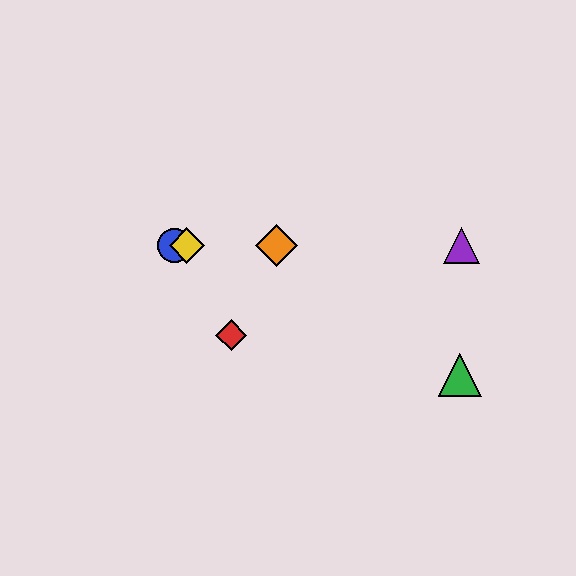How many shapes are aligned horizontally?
4 shapes (the blue circle, the yellow diamond, the purple triangle, the orange diamond) are aligned horizontally.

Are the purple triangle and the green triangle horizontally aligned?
No, the purple triangle is at y≈246 and the green triangle is at y≈375.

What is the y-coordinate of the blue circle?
The blue circle is at y≈246.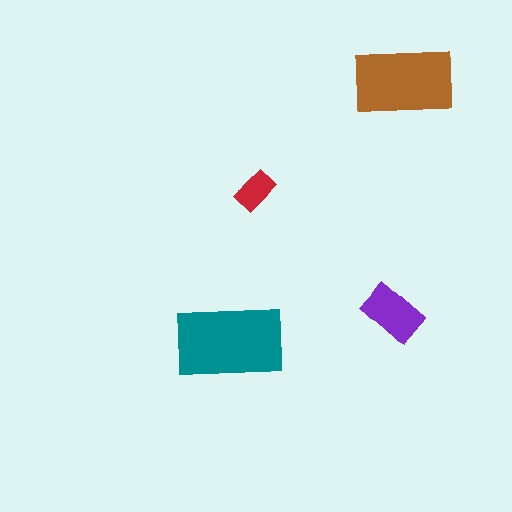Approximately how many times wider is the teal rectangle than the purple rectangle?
About 2 times wider.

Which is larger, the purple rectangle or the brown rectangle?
The brown one.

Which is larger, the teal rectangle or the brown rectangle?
The teal one.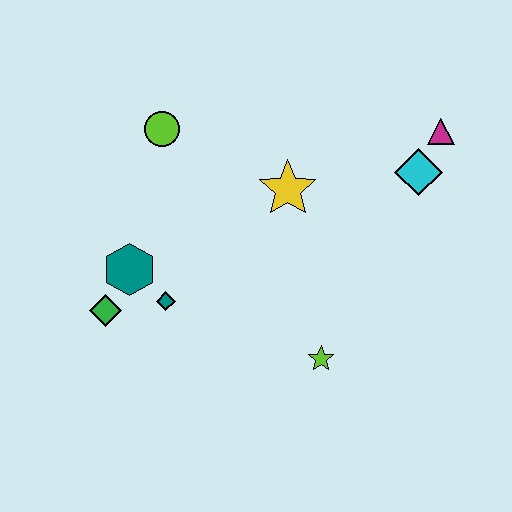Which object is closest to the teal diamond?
The teal hexagon is closest to the teal diamond.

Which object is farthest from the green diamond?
The magenta triangle is farthest from the green diamond.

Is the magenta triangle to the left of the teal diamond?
No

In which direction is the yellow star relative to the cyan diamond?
The yellow star is to the left of the cyan diamond.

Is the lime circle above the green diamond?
Yes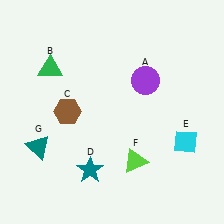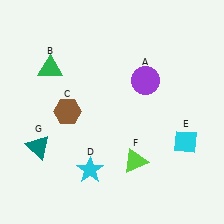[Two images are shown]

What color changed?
The star (D) changed from teal in Image 1 to cyan in Image 2.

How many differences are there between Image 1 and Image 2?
There is 1 difference between the two images.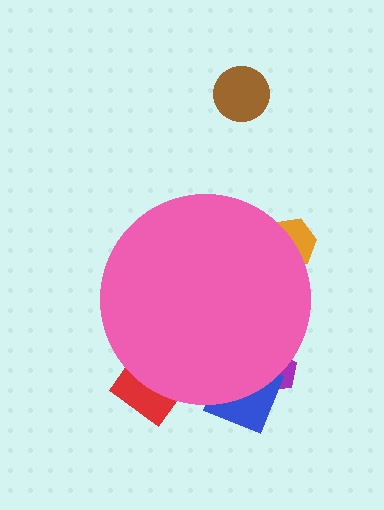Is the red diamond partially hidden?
Yes, the red diamond is partially hidden behind the pink circle.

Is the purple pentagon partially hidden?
Yes, the purple pentagon is partially hidden behind the pink circle.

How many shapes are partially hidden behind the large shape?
4 shapes are partially hidden.